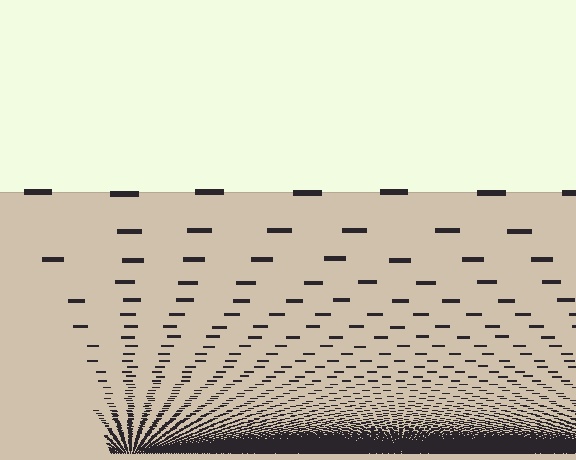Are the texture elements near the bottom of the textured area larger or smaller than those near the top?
Smaller. The gradient is inverted — elements near the bottom are smaller and denser.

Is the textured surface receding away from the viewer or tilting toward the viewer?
The surface appears to tilt toward the viewer. Texture elements get larger and sparser toward the top.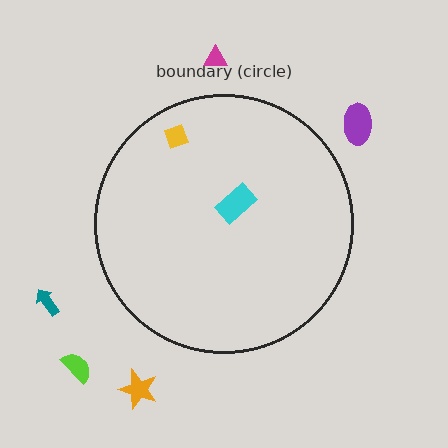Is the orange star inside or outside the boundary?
Outside.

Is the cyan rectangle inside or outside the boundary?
Inside.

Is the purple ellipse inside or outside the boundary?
Outside.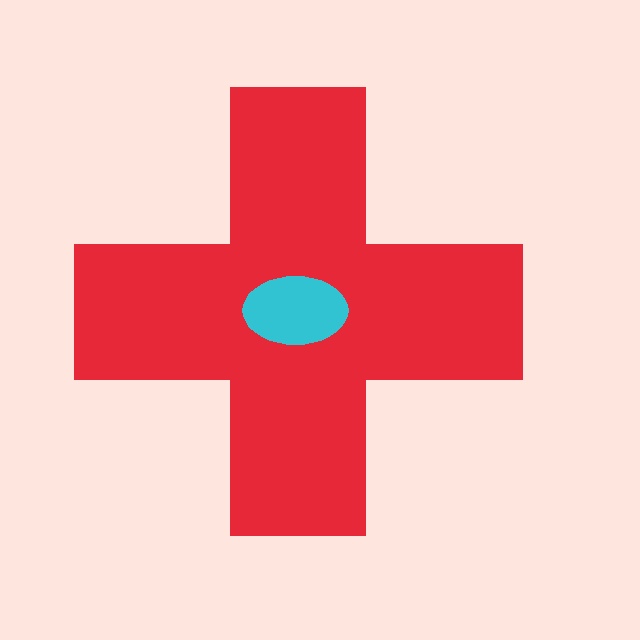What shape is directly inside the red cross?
The cyan ellipse.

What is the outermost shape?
The red cross.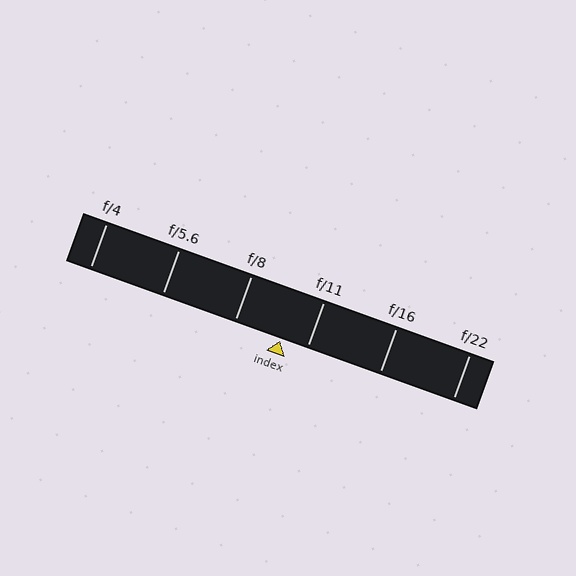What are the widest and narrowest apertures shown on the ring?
The widest aperture shown is f/4 and the narrowest is f/22.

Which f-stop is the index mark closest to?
The index mark is closest to f/11.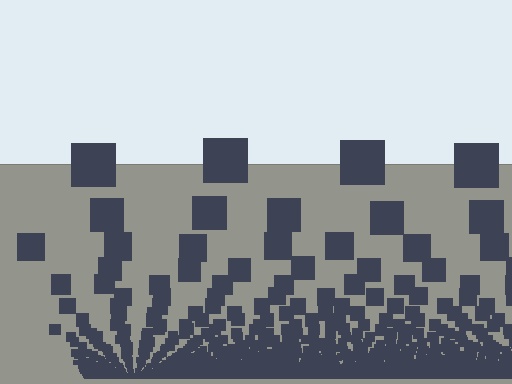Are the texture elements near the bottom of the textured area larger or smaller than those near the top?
Smaller. The gradient is inverted — elements near the bottom are smaller and denser.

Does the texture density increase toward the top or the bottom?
Density increases toward the bottom.